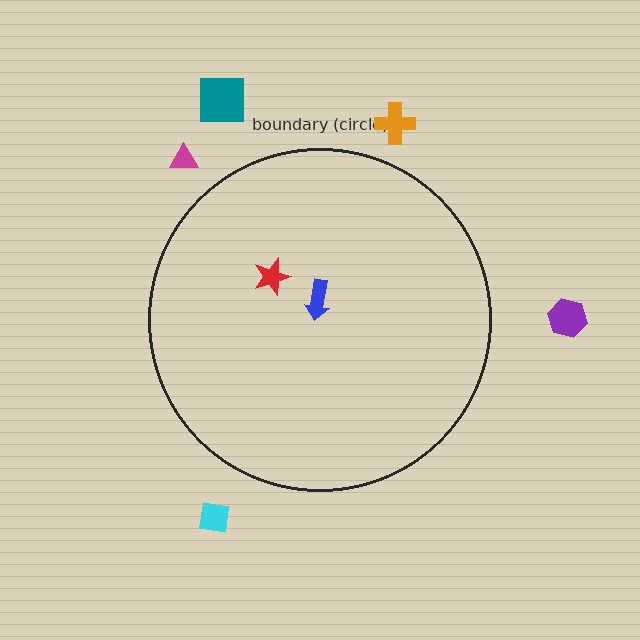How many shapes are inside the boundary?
2 inside, 5 outside.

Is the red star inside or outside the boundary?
Inside.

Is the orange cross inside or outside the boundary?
Outside.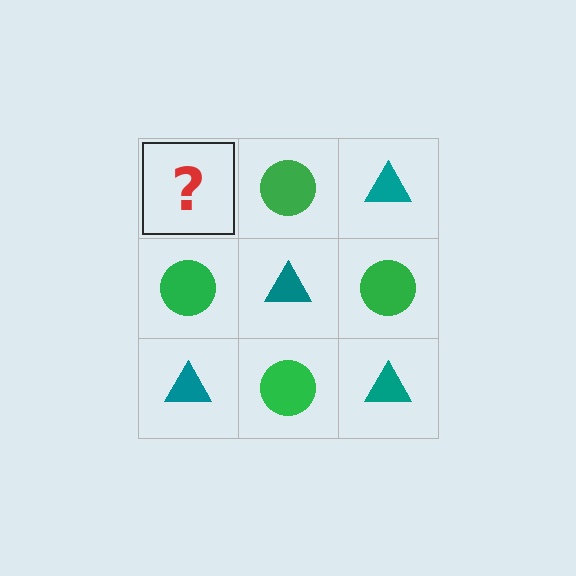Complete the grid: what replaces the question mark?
The question mark should be replaced with a teal triangle.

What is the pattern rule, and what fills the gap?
The rule is that it alternates teal triangle and green circle in a checkerboard pattern. The gap should be filled with a teal triangle.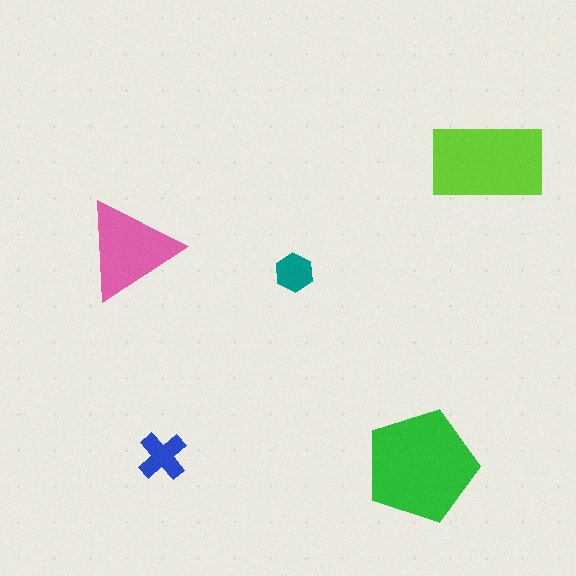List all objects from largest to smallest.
The green pentagon, the lime rectangle, the pink triangle, the blue cross, the teal hexagon.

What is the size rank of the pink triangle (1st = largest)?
3rd.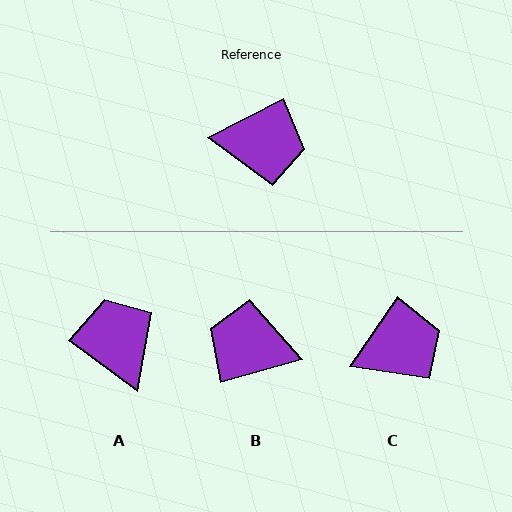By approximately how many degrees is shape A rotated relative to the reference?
Approximately 116 degrees counter-clockwise.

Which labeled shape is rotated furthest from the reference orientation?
B, about 168 degrees away.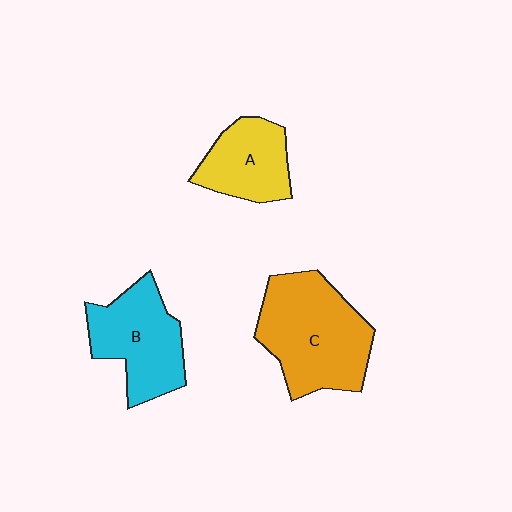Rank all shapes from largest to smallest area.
From largest to smallest: C (orange), B (cyan), A (yellow).